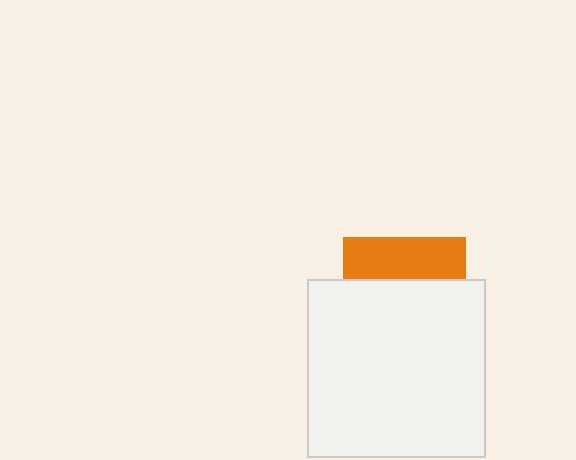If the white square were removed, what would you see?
You would see the complete orange square.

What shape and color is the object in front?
The object in front is a white square.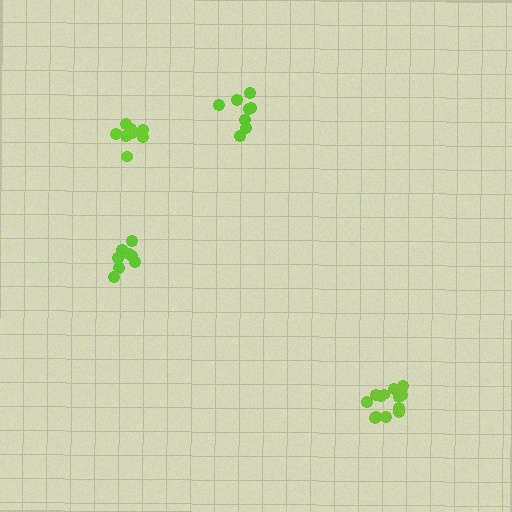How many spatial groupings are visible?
There are 4 spatial groupings.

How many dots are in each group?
Group 1: 8 dots, Group 2: 9 dots, Group 3: 8 dots, Group 4: 14 dots (39 total).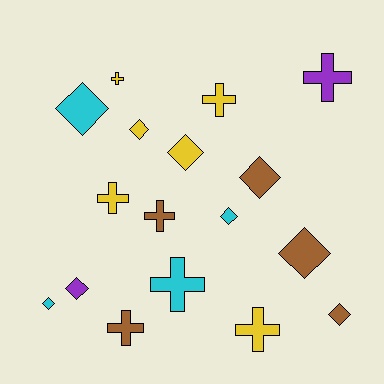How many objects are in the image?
There are 17 objects.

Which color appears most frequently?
Yellow, with 6 objects.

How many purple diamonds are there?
There is 1 purple diamond.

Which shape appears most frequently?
Diamond, with 9 objects.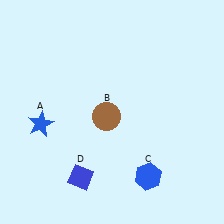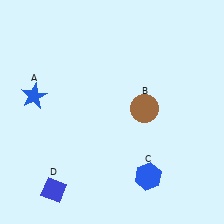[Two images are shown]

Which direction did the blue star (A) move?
The blue star (A) moved up.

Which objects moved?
The objects that moved are: the blue star (A), the brown circle (B), the blue diamond (D).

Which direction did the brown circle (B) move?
The brown circle (B) moved right.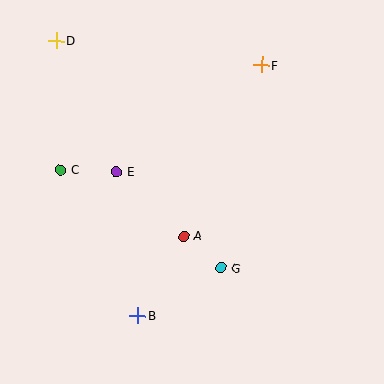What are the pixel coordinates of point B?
Point B is at (137, 316).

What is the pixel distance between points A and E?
The distance between A and E is 93 pixels.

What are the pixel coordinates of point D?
Point D is at (56, 41).